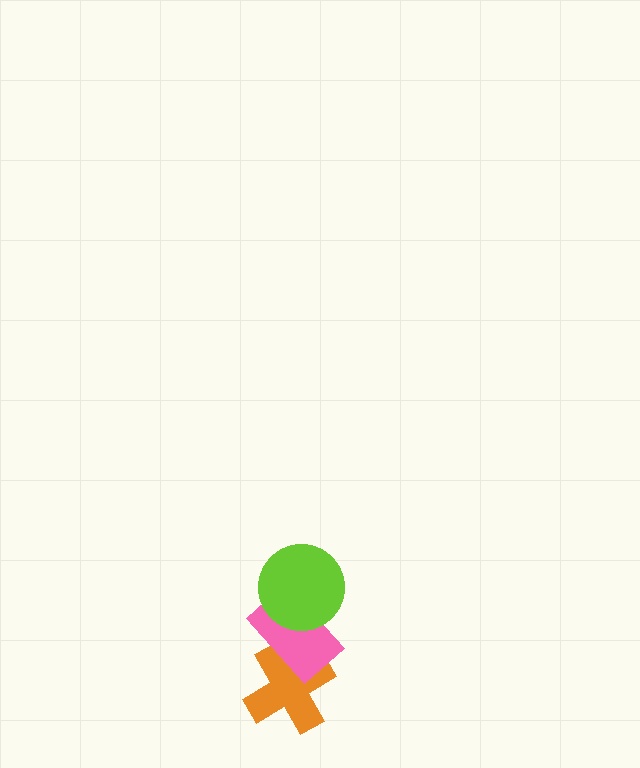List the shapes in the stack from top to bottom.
From top to bottom: the lime circle, the pink rectangle, the orange cross.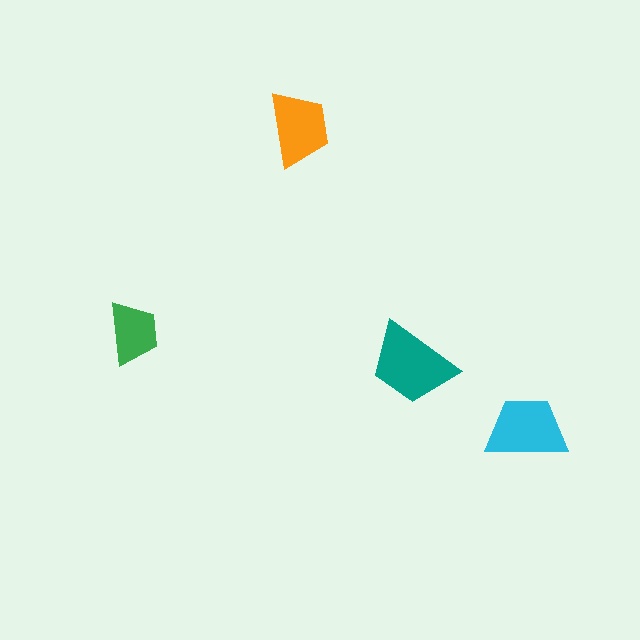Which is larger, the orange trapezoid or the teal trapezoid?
The teal one.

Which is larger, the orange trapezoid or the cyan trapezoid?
The cyan one.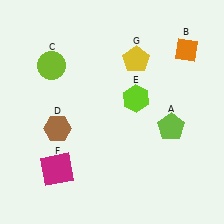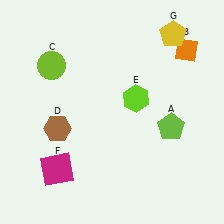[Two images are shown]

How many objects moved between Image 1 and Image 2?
1 object moved between the two images.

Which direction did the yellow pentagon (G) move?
The yellow pentagon (G) moved right.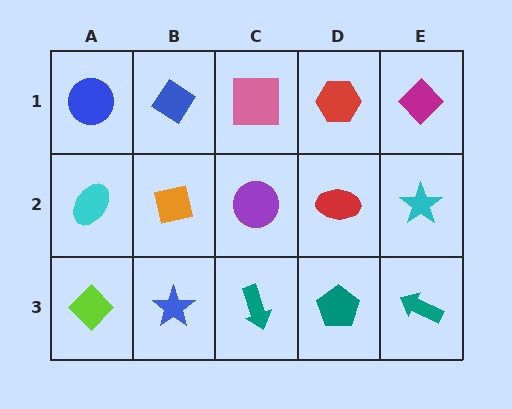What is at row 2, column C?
A purple circle.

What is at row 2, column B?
An orange square.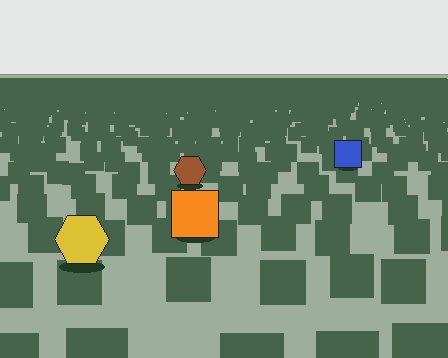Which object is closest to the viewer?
The yellow hexagon is closest. The texture marks near it are larger and more spread out.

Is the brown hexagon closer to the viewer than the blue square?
Yes. The brown hexagon is closer — you can tell from the texture gradient: the ground texture is coarser near it.